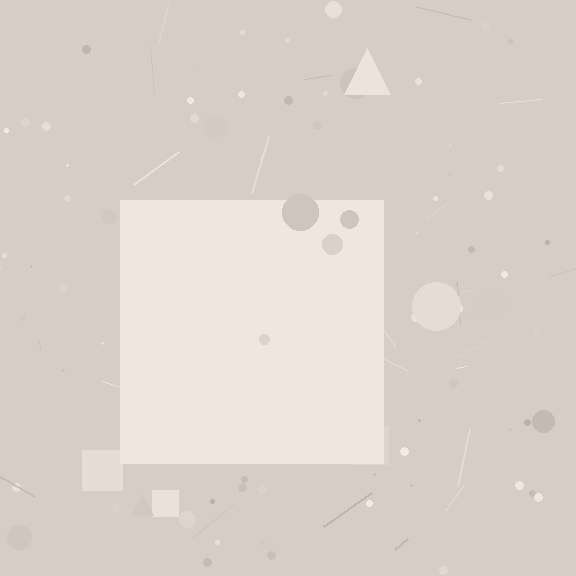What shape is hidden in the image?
A square is hidden in the image.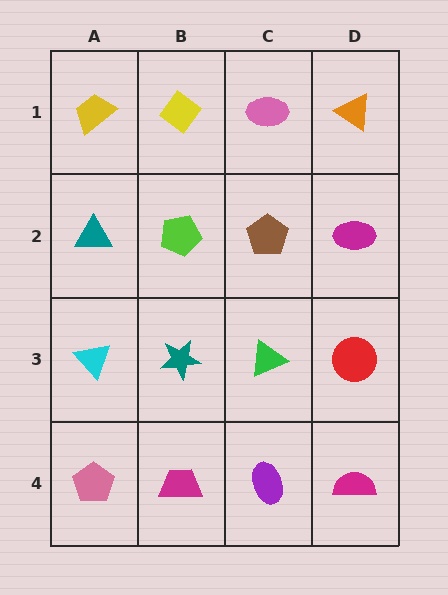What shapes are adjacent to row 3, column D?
A magenta ellipse (row 2, column D), a magenta semicircle (row 4, column D), a green triangle (row 3, column C).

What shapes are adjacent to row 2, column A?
A yellow trapezoid (row 1, column A), a cyan triangle (row 3, column A), a lime pentagon (row 2, column B).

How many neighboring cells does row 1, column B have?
3.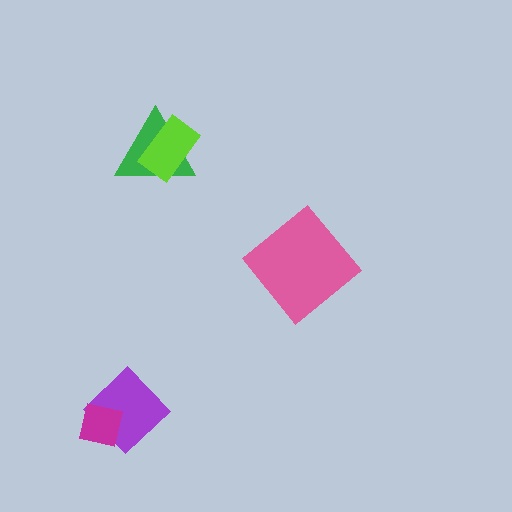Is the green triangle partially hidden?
Yes, it is partially covered by another shape.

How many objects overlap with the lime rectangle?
1 object overlaps with the lime rectangle.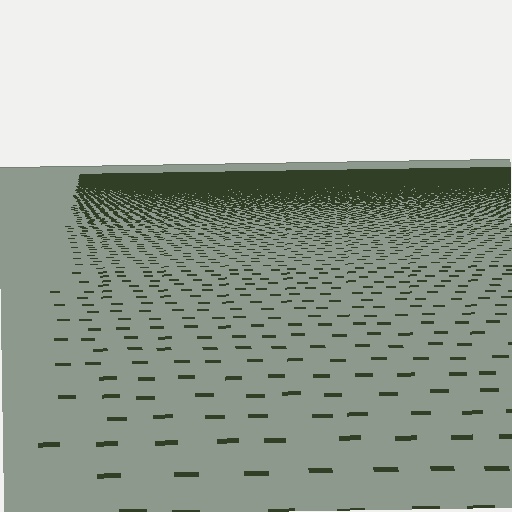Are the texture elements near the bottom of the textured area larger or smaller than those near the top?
Larger. Near the bottom, elements are closer to the viewer and appear at a bigger on-screen size.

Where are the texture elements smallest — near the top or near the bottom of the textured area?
Near the top.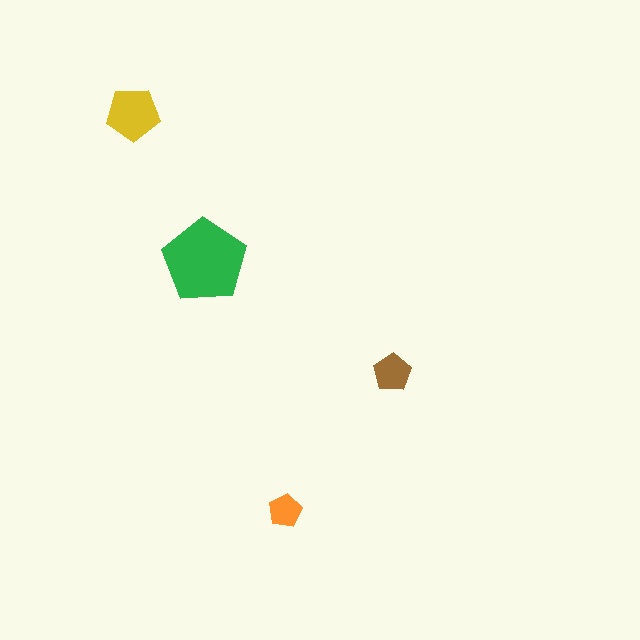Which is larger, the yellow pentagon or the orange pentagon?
The yellow one.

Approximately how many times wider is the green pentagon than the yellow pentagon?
About 1.5 times wider.